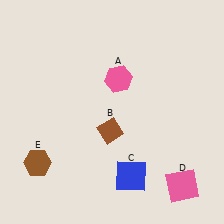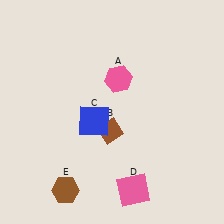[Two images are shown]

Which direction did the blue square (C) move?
The blue square (C) moved up.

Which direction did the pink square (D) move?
The pink square (D) moved left.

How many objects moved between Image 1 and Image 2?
3 objects moved between the two images.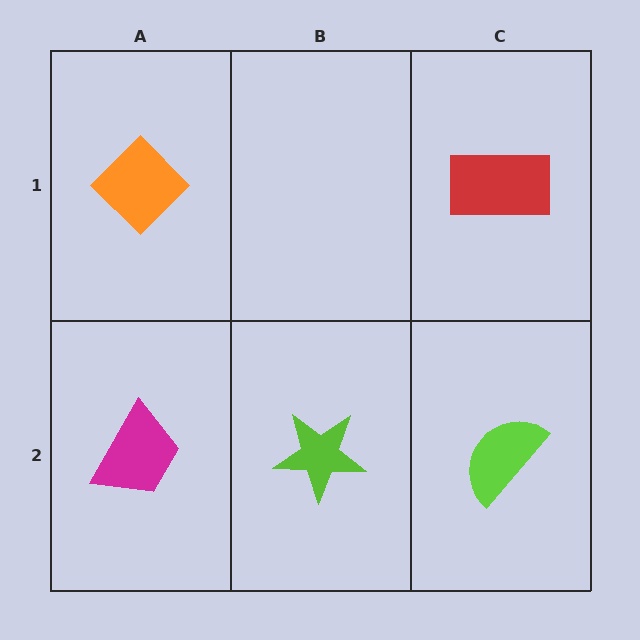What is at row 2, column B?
A lime star.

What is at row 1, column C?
A red rectangle.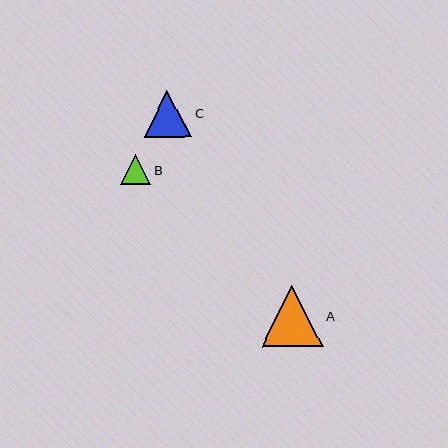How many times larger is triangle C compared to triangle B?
Triangle C is approximately 1.6 times the size of triangle B.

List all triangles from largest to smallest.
From largest to smallest: A, C, B.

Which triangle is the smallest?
Triangle B is the smallest with a size of approximately 31 pixels.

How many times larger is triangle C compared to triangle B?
Triangle C is approximately 1.6 times the size of triangle B.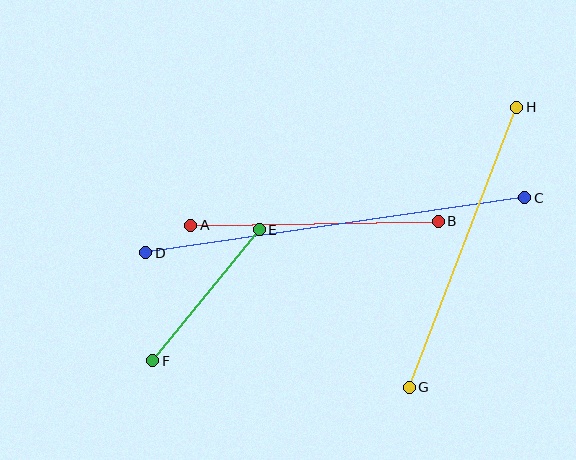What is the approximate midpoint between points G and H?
The midpoint is at approximately (463, 247) pixels.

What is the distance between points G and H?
The distance is approximately 300 pixels.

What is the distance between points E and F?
The distance is approximately 169 pixels.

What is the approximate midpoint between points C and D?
The midpoint is at approximately (335, 225) pixels.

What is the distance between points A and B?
The distance is approximately 247 pixels.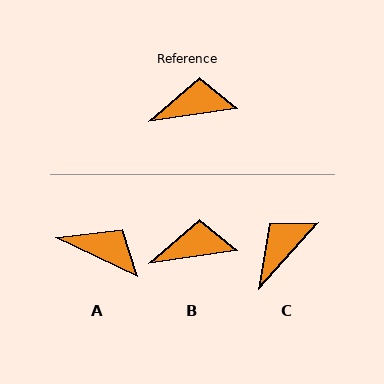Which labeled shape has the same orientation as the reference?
B.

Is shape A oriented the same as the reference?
No, it is off by about 34 degrees.